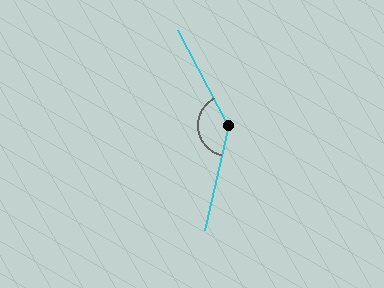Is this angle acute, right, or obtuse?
It is obtuse.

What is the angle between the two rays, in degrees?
Approximately 139 degrees.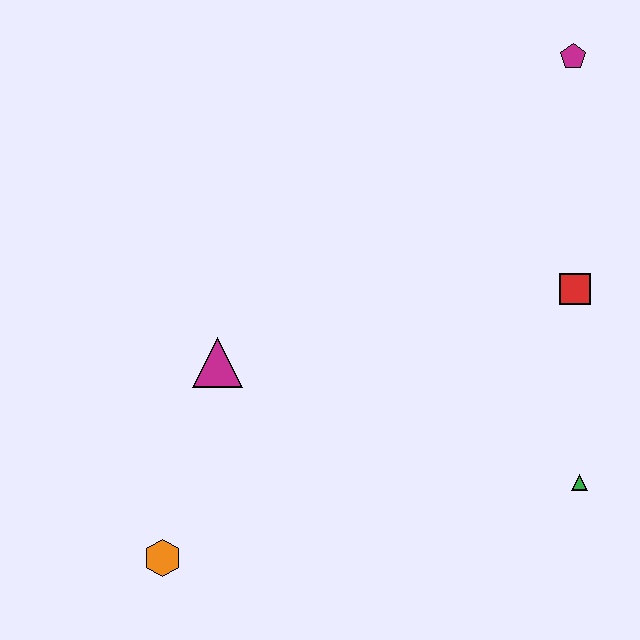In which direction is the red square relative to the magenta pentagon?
The red square is below the magenta pentagon.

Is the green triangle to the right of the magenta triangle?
Yes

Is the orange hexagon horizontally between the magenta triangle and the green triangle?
No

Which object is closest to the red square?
The green triangle is closest to the red square.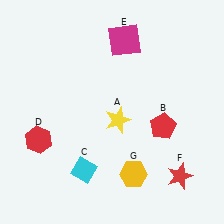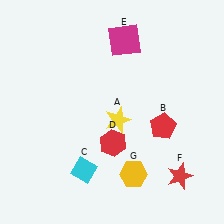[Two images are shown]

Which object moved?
The red hexagon (D) moved right.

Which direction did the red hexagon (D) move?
The red hexagon (D) moved right.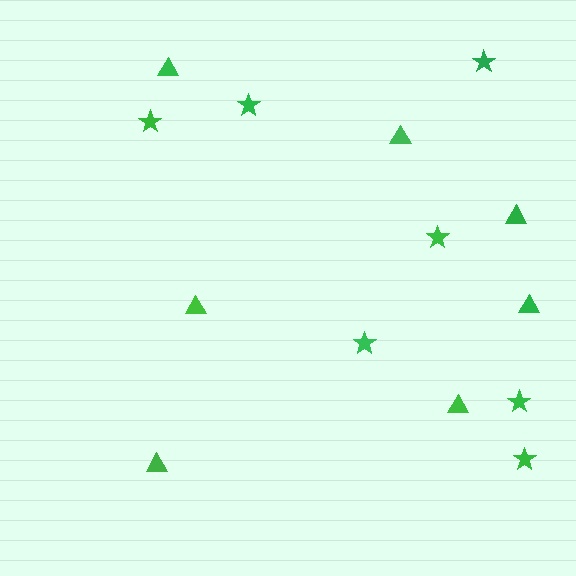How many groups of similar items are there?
There are 2 groups: one group of stars (7) and one group of triangles (7).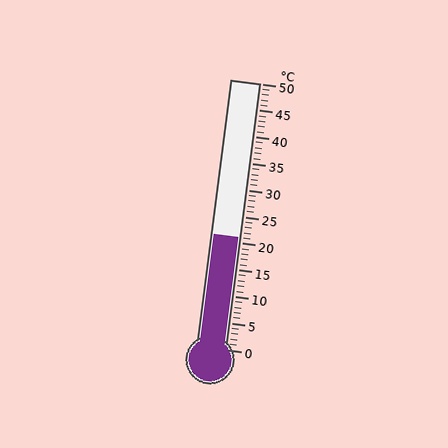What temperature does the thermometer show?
The thermometer shows approximately 21°C.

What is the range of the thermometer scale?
The thermometer scale ranges from 0°C to 50°C.